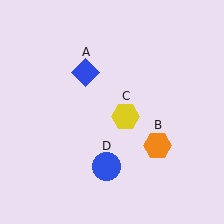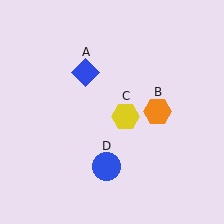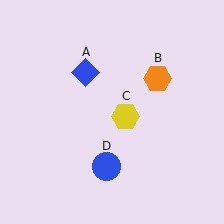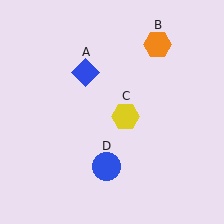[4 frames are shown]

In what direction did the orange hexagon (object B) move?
The orange hexagon (object B) moved up.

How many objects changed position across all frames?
1 object changed position: orange hexagon (object B).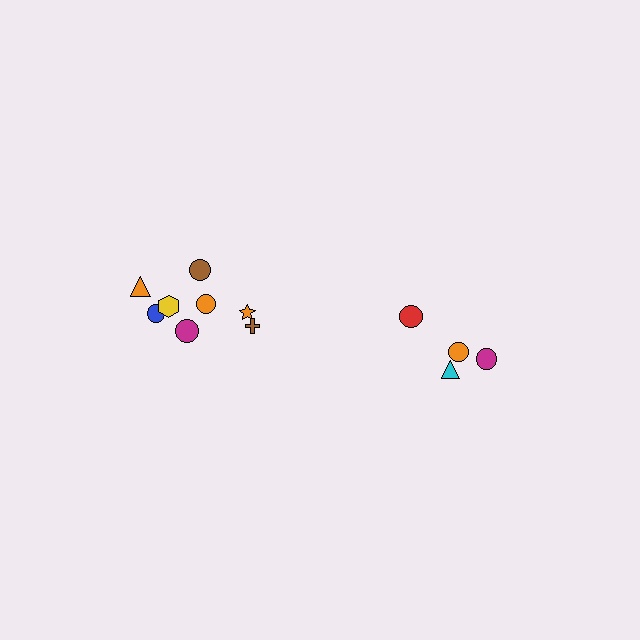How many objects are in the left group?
There are 8 objects.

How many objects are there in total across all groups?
There are 12 objects.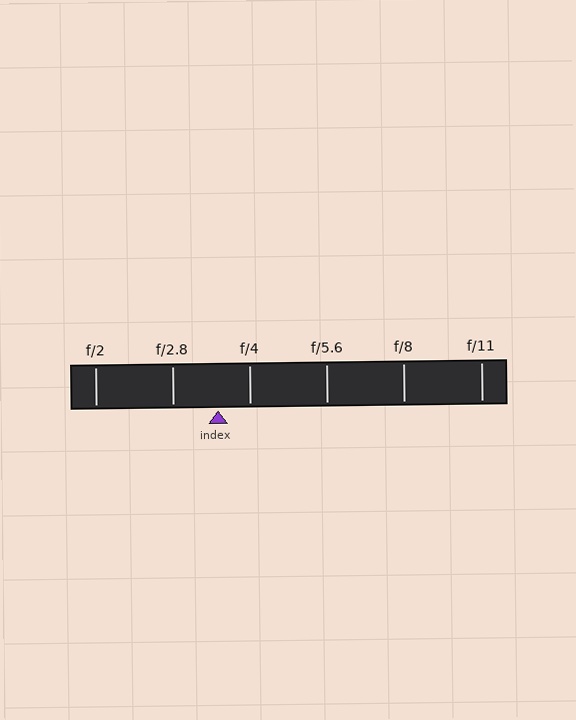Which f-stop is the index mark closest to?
The index mark is closest to f/4.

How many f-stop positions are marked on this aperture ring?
There are 6 f-stop positions marked.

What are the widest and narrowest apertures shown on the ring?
The widest aperture shown is f/2 and the narrowest is f/11.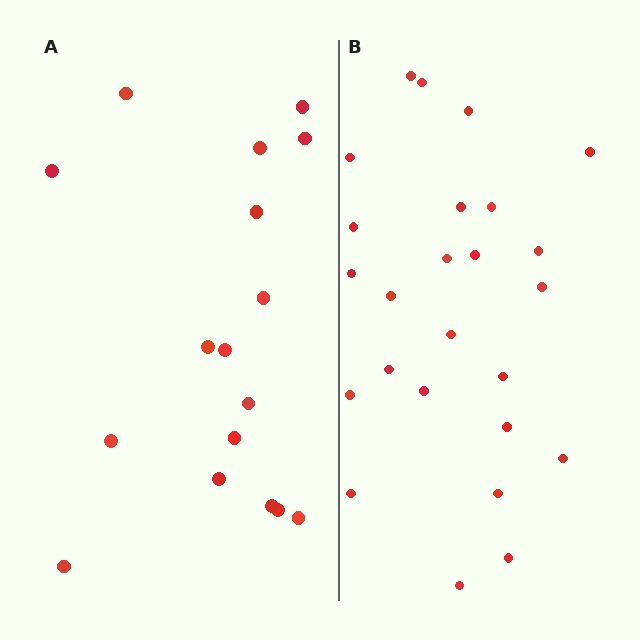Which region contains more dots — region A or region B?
Region B (the right region) has more dots.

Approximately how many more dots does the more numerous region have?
Region B has roughly 8 or so more dots than region A.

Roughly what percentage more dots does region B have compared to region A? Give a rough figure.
About 45% more.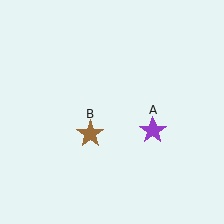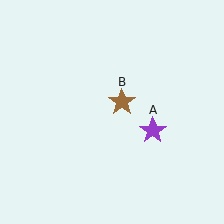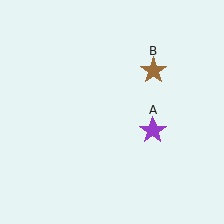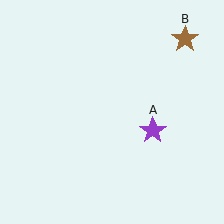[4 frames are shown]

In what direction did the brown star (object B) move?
The brown star (object B) moved up and to the right.